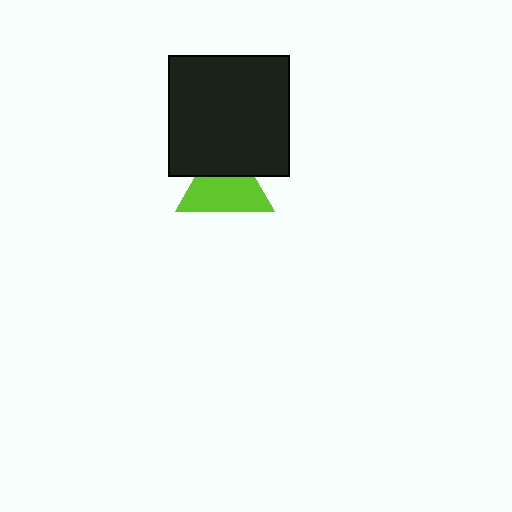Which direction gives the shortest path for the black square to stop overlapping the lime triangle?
Moving up gives the shortest separation.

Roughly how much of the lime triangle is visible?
About half of it is visible (roughly 63%).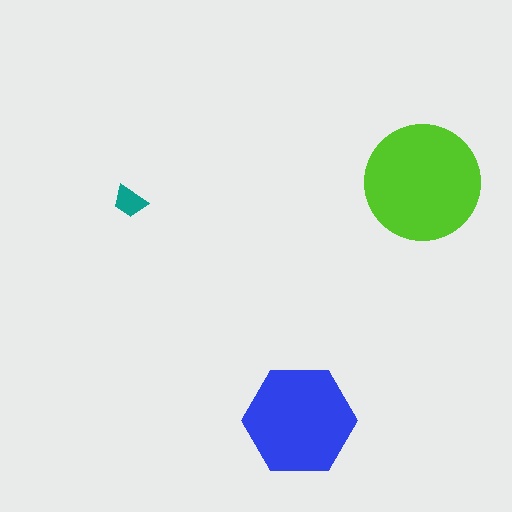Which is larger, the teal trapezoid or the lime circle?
The lime circle.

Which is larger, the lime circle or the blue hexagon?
The lime circle.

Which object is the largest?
The lime circle.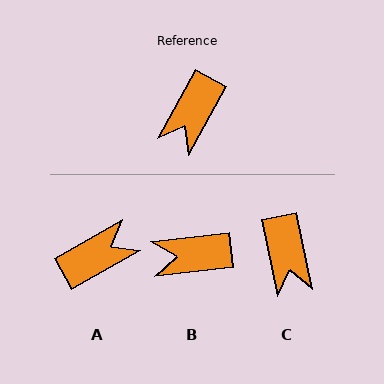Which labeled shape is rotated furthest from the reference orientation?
A, about 149 degrees away.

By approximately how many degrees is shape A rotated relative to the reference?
Approximately 149 degrees counter-clockwise.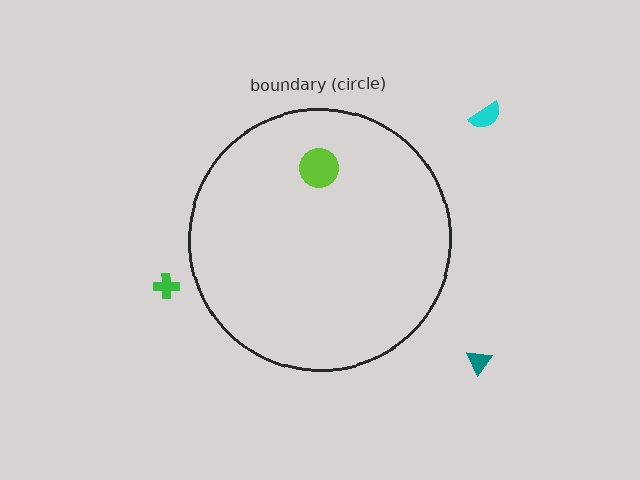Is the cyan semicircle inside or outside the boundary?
Outside.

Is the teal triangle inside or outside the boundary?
Outside.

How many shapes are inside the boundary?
1 inside, 3 outside.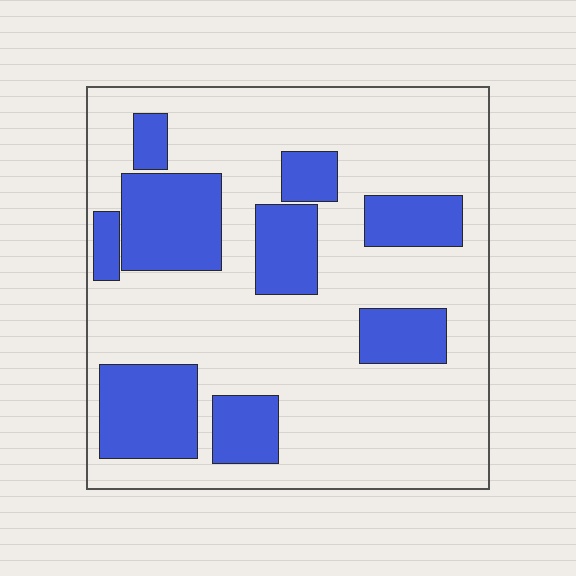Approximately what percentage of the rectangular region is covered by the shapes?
Approximately 30%.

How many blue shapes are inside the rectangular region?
9.